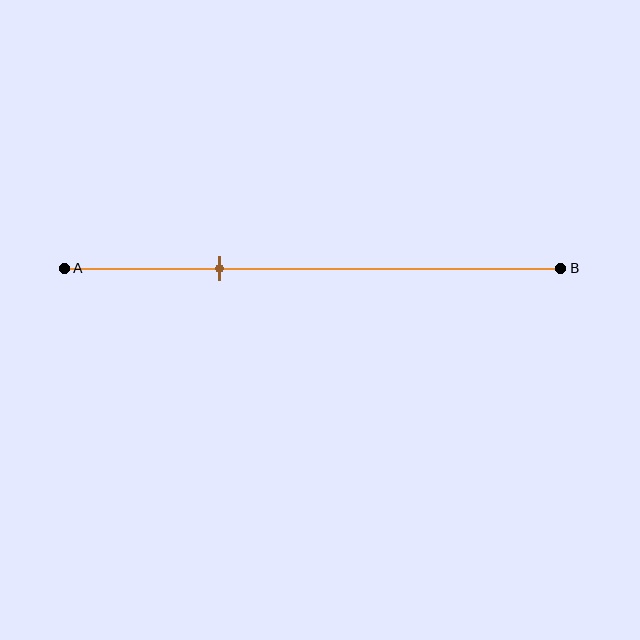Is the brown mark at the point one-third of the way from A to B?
Yes, the mark is approximately at the one-third point.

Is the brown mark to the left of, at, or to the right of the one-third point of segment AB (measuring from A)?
The brown mark is approximately at the one-third point of segment AB.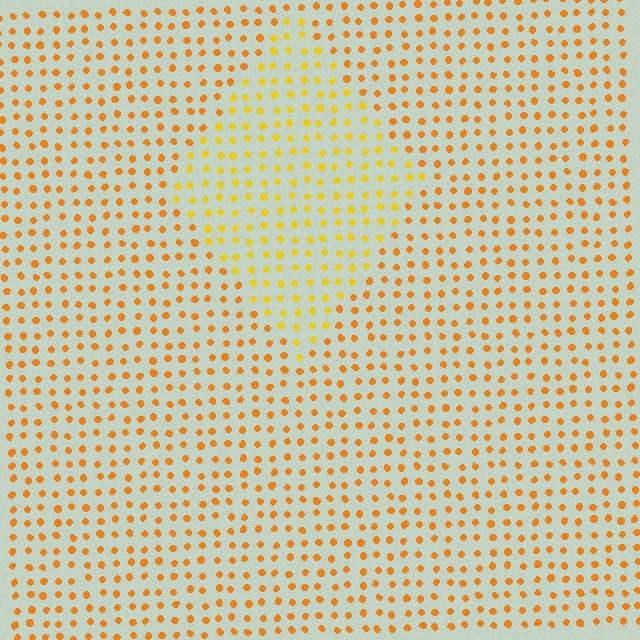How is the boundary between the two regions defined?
The boundary is defined purely by a slight shift in hue (about 22 degrees). Spacing, size, and orientation are identical on both sides.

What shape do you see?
I see a diamond.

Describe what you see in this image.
The image is filled with small orange elements in a uniform arrangement. A diamond-shaped region is visible where the elements are tinted to a slightly different hue, forming a subtle color boundary.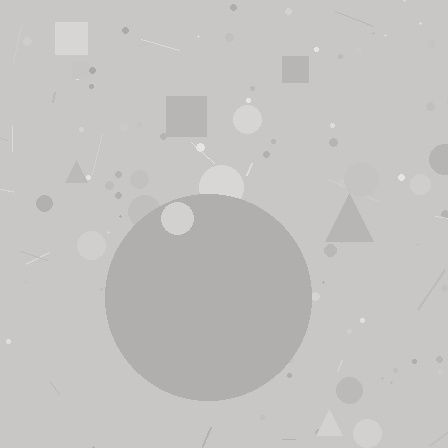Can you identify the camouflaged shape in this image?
The camouflaged shape is a circle.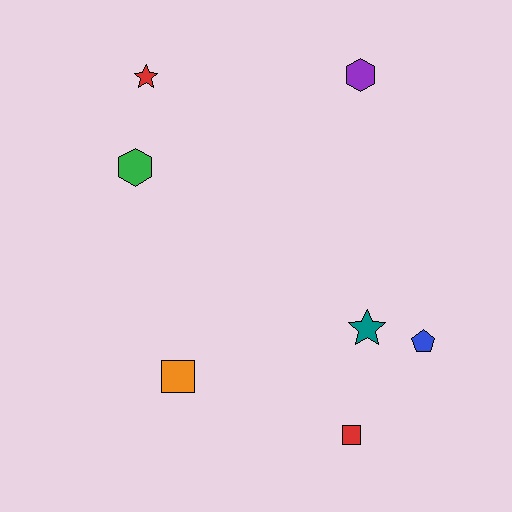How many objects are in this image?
There are 7 objects.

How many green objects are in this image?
There is 1 green object.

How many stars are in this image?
There are 2 stars.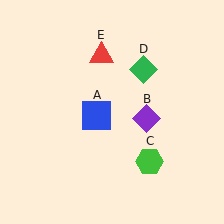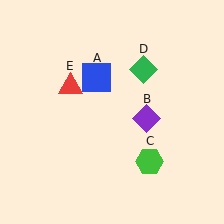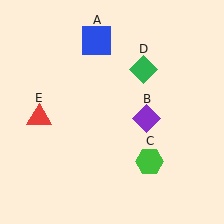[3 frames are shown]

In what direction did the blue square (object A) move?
The blue square (object A) moved up.